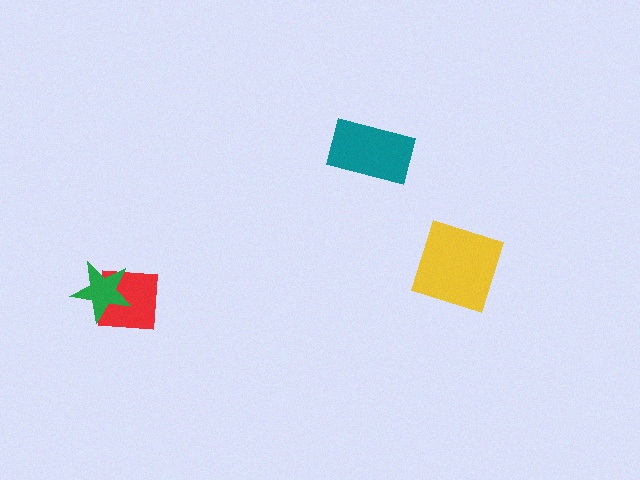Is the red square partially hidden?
Yes, it is partially covered by another shape.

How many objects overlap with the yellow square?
0 objects overlap with the yellow square.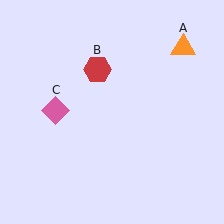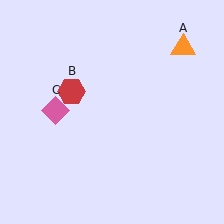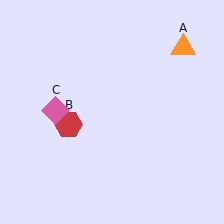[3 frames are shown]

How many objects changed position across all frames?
1 object changed position: red hexagon (object B).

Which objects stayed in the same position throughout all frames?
Orange triangle (object A) and pink diamond (object C) remained stationary.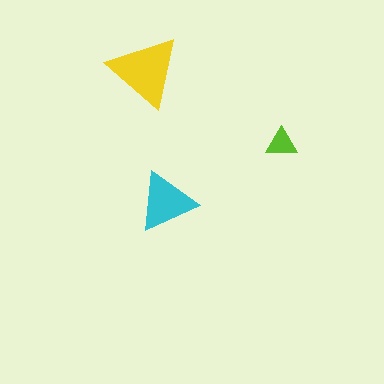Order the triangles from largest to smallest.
the yellow one, the cyan one, the lime one.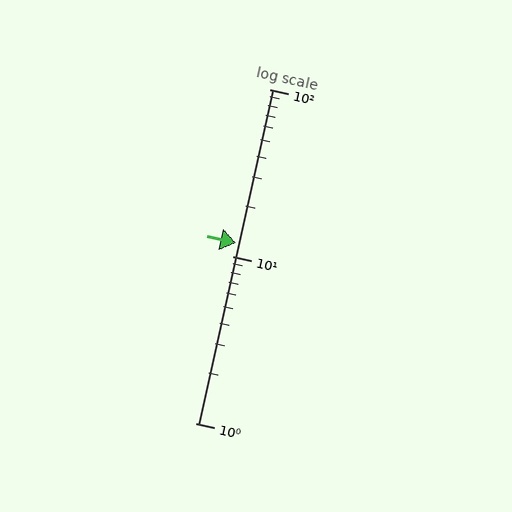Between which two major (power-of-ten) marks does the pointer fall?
The pointer is between 10 and 100.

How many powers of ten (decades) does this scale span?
The scale spans 2 decades, from 1 to 100.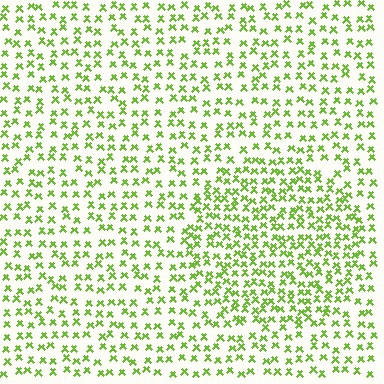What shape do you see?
I see a circle.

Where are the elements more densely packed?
The elements are more densely packed inside the circle boundary.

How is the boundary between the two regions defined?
The boundary is defined by a change in element density (approximately 1.6x ratio). All elements are the same color, size, and shape.